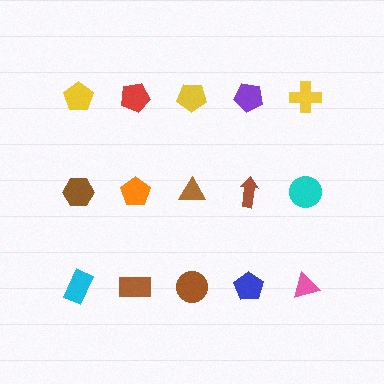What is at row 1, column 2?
A red pentagon.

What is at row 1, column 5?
A yellow cross.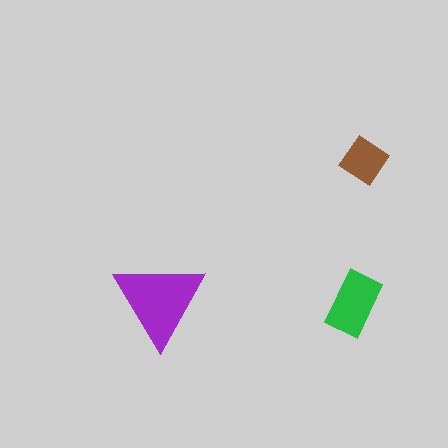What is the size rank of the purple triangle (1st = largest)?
1st.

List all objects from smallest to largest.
The brown diamond, the green rectangle, the purple triangle.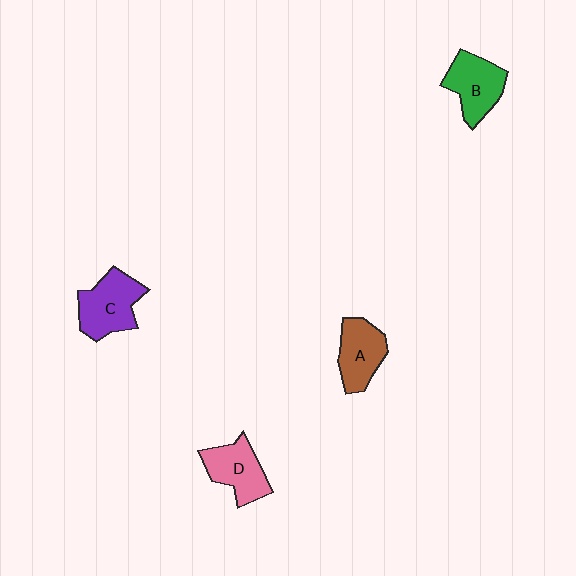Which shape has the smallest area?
Shape A (brown).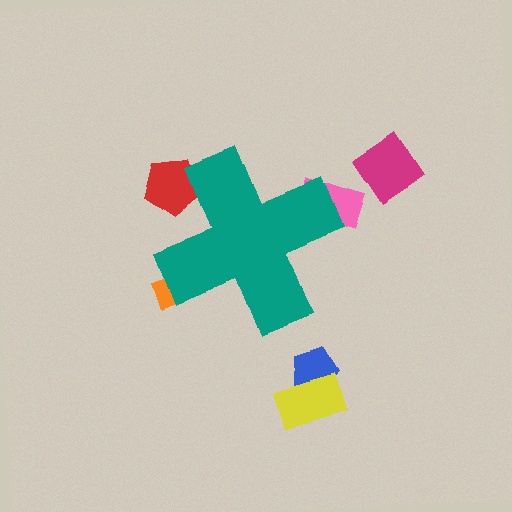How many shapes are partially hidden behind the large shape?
3 shapes are partially hidden.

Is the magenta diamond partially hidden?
No, the magenta diamond is fully visible.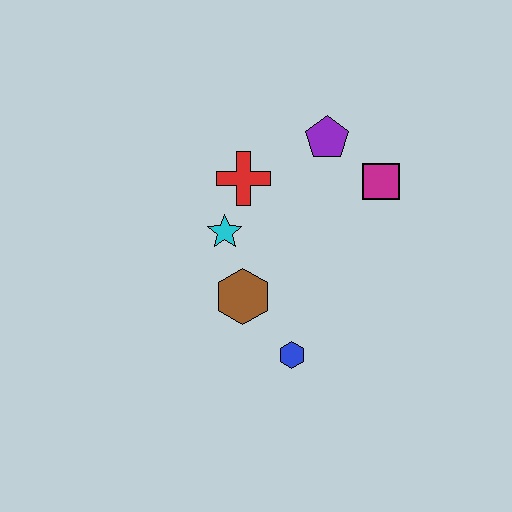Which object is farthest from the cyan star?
The magenta square is farthest from the cyan star.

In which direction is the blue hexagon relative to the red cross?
The blue hexagon is below the red cross.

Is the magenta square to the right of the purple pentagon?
Yes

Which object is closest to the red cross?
The cyan star is closest to the red cross.